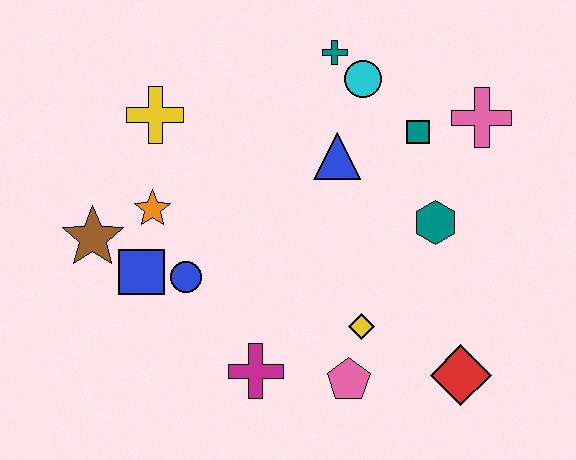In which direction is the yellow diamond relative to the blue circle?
The yellow diamond is to the right of the blue circle.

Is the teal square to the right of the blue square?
Yes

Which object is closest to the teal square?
The pink cross is closest to the teal square.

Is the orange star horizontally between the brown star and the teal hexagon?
Yes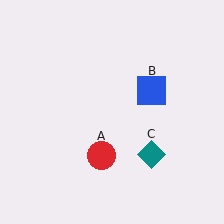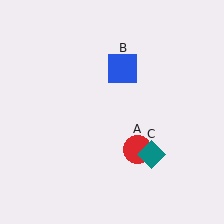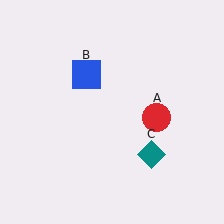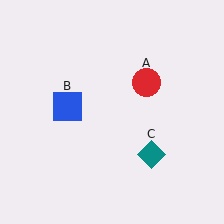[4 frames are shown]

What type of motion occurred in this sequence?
The red circle (object A), blue square (object B) rotated counterclockwise around the center of the scene.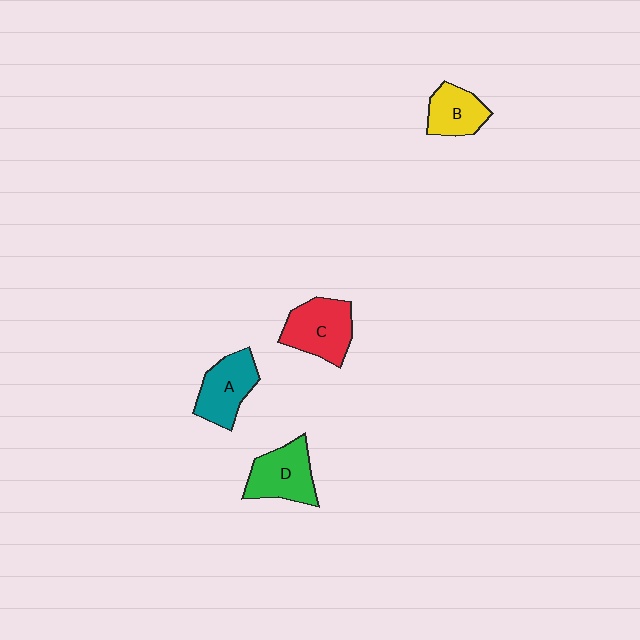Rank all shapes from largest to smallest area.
From largest to smallest: C (red), D (green), A (teal), B (yellow).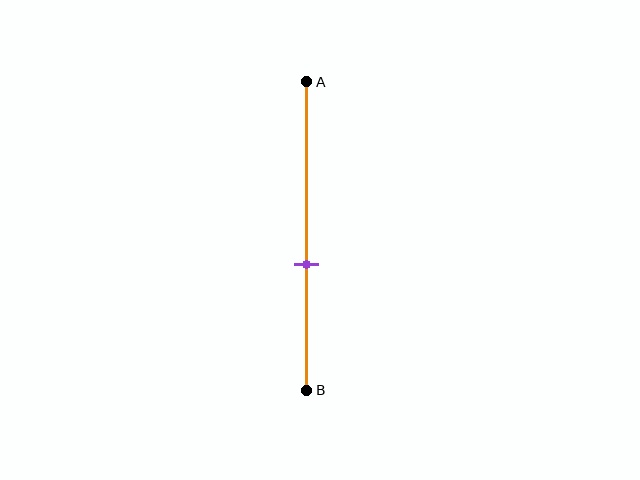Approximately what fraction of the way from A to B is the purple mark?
The purple mark is approximately 60% of the way from A to B.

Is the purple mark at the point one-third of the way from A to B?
No, the mark is at about 60% from A, not at the 33% one-third point.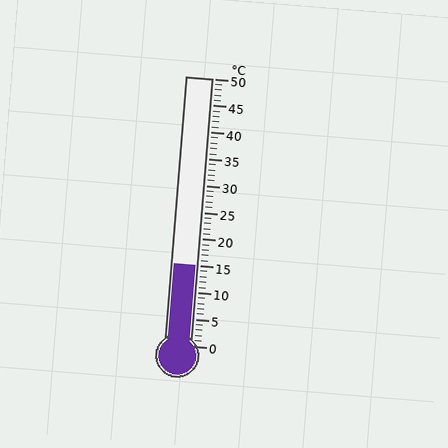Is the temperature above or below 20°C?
The temperature is below 20°C.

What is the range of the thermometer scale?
The thermometer scale ranges from 0°C to 50°C.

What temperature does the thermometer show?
The thermometer shows approximately 15°C.